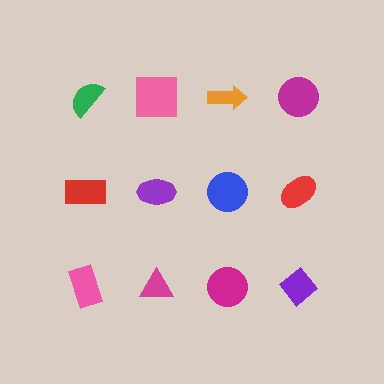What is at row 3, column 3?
A magenta circle.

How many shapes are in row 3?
4 shapes.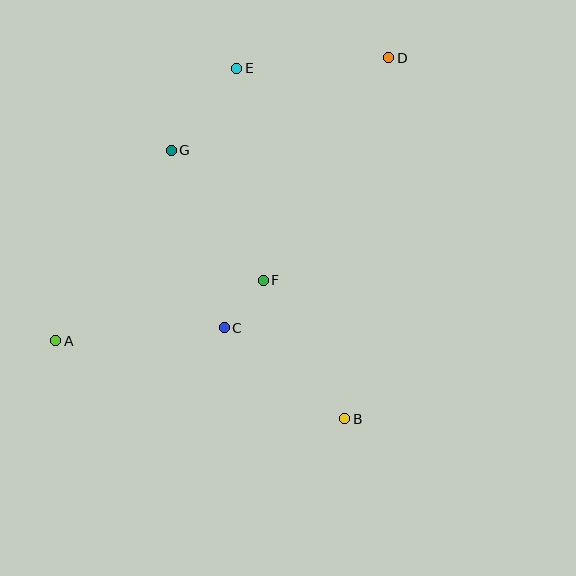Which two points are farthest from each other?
Points A and D are farthest from each other.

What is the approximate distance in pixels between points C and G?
The distance between C and G is approximately 185 pixels.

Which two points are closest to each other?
Points C and F are closest to each other.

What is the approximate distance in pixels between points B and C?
The distance between B and C is approximately 151 pixels.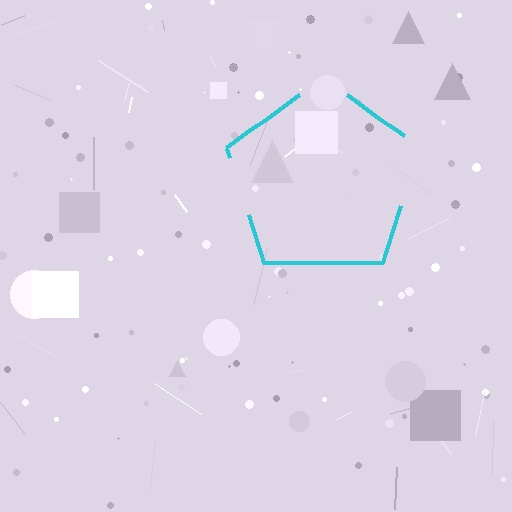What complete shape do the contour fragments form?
The contour fragments form a pentagon.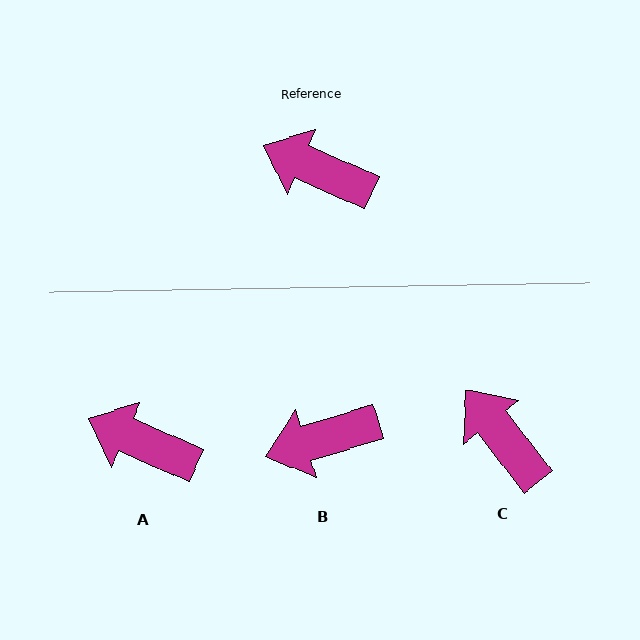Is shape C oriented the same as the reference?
No, it is off by about 28 degrees.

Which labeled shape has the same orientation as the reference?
A.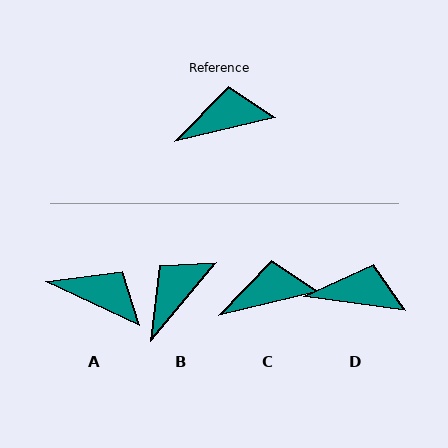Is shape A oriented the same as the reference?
No, it is off by about 39 degrees.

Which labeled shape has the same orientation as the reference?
C.